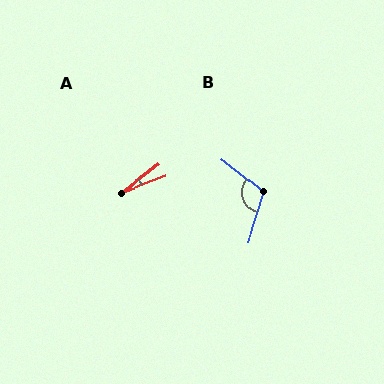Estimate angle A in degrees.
Approximately 17 degrees.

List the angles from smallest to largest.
A (17°), B (111°).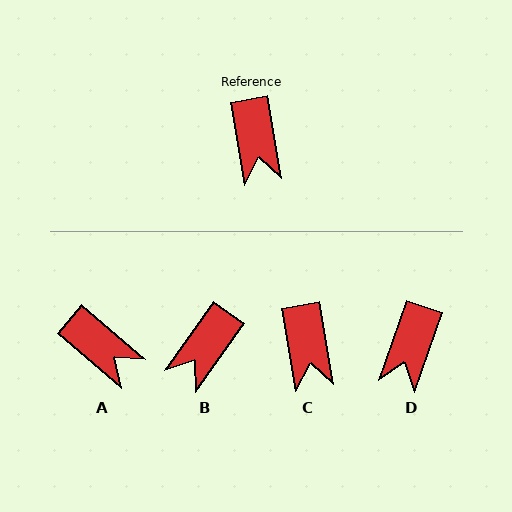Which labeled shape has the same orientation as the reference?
C.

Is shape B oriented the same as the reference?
No, it is off by about 45 degrees.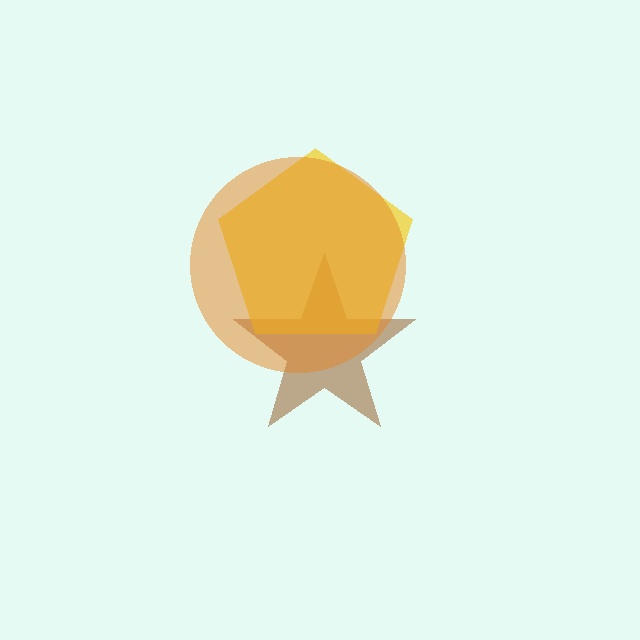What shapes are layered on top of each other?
The layered shapes are: a brown star, a yellow pentagon, an orange circle.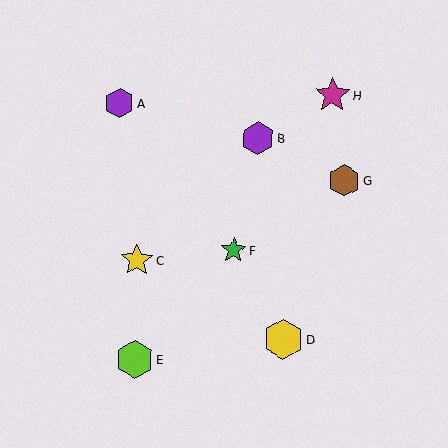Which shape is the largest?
The yellow hexagon (labeled D) is the largest.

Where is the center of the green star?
The center of the green star is at (234, 250).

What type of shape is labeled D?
Shape D is a yellow hexagon.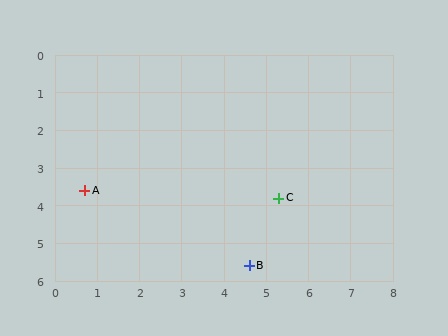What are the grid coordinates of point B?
Point B is at approximately (4.6, 5.6).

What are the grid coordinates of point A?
Point A is at approximately (0.7, 3.6).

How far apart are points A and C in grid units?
Points A and C are about 4.6 grid units apart.